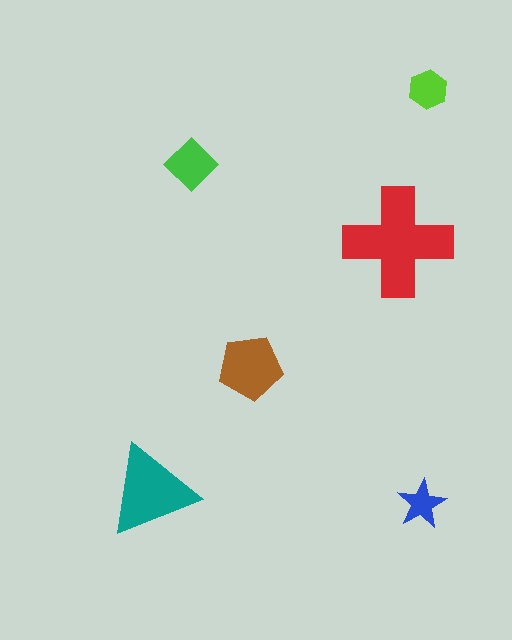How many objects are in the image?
There are 6 objects in the image.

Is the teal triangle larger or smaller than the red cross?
Smaller.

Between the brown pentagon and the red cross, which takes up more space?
The red cross.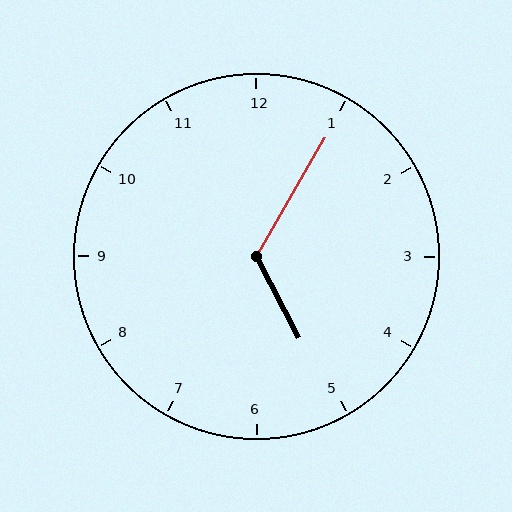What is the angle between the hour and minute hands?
Approximately 122 degrees.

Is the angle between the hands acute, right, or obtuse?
It is obtuse.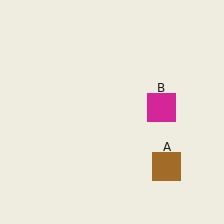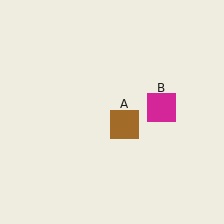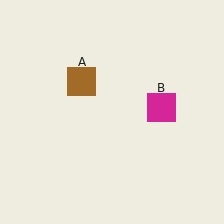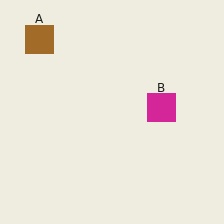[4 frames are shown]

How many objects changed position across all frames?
1 object changed position: brown square (object A).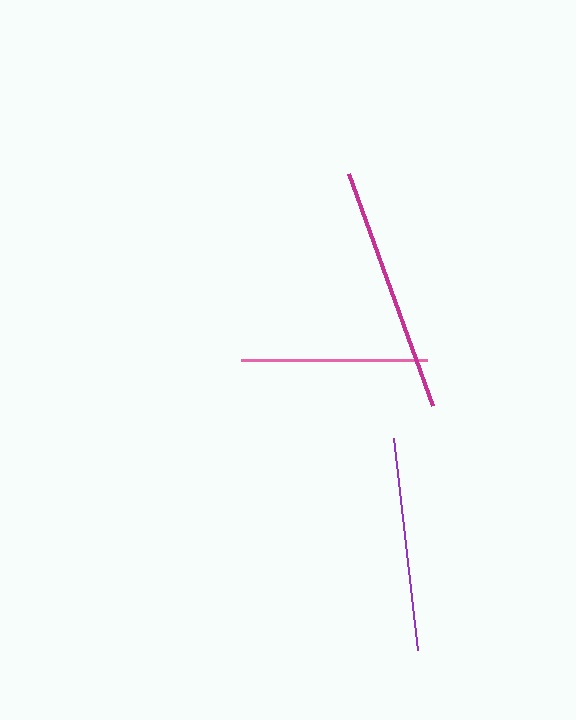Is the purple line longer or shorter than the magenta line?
The magenta line is longer than the purple line.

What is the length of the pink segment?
The pink segment is approximately 186 pixels long.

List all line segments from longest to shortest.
From longest to shortest: magenta, purple, pink.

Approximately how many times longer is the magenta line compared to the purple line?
The magenta line is approximately 1.2 times the length of the purple line.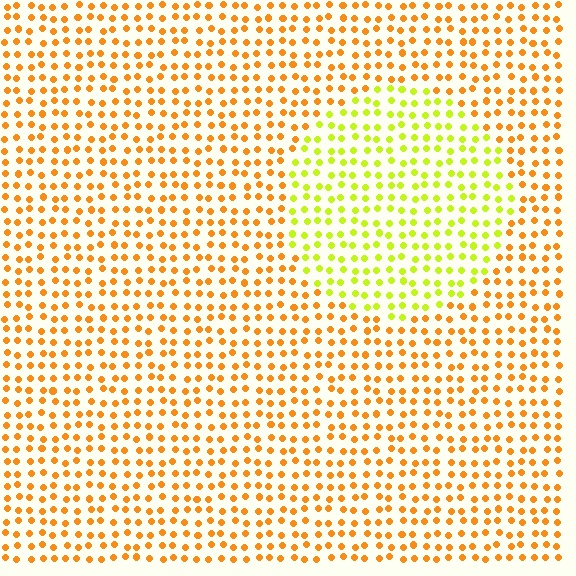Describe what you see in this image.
The image is filled with small orange elements in a uniform arrangement. A circle-shaped region is visible where the elements are tinted to a slightly different hue, forming a subtle color boundary.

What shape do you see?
I see a circle.